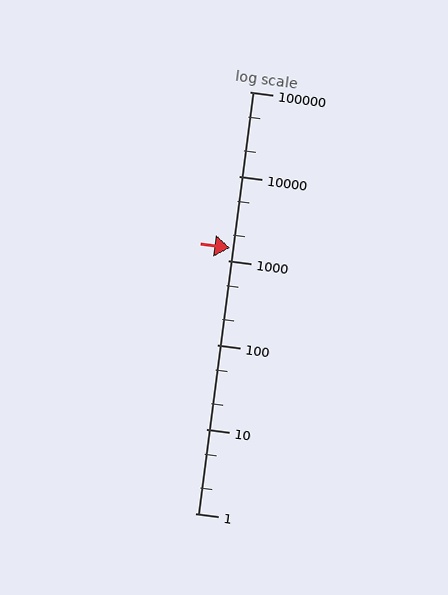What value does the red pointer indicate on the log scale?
The pointer indicates approximately 1400.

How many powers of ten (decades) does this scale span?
The scale spans 5 decades, from 1 to 100000.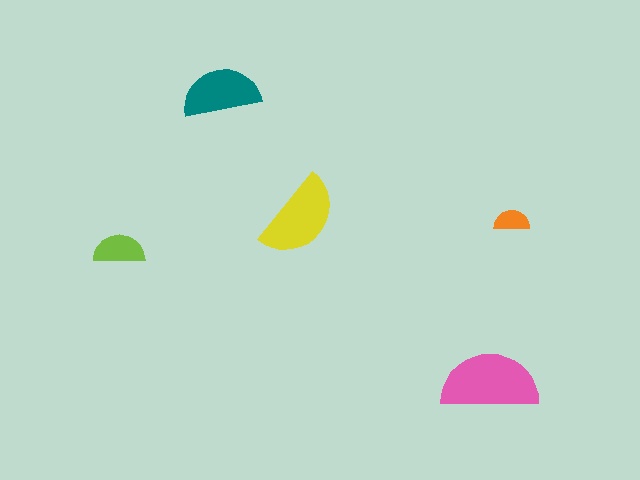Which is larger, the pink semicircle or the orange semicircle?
The pink one.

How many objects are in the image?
There are 5 objects in the image.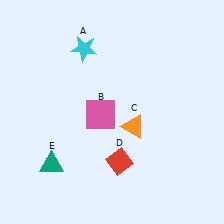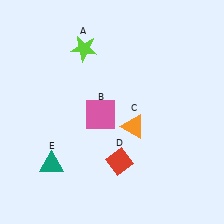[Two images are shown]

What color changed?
The star (A) changed from cyan in Image 1 to lime in Image 2.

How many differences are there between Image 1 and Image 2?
There is 1 difference between the two images.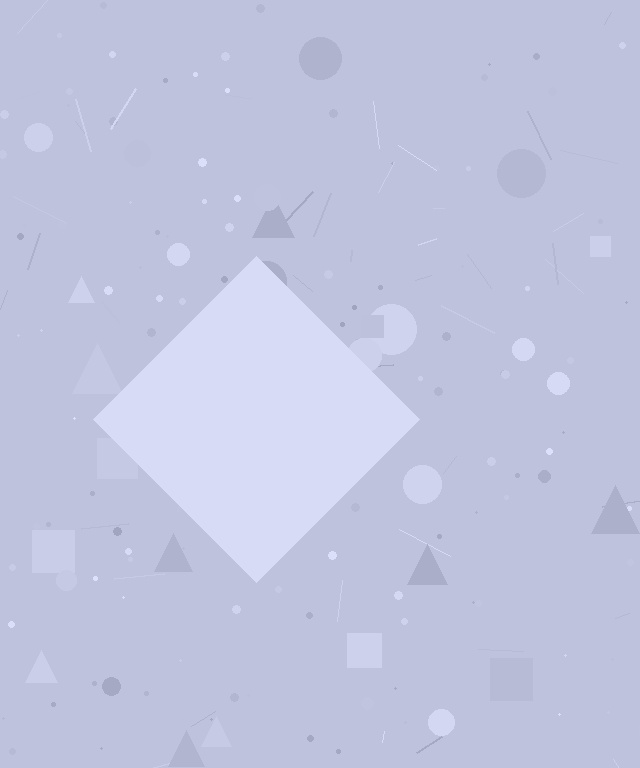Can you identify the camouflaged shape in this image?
The camouflaged shape is a diamond.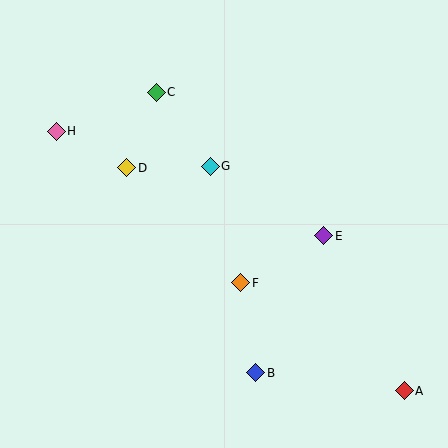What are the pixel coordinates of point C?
Point C is at (156, 92).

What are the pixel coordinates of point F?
Point F is at (241, 283).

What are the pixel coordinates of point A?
Point A is at (404, 391).